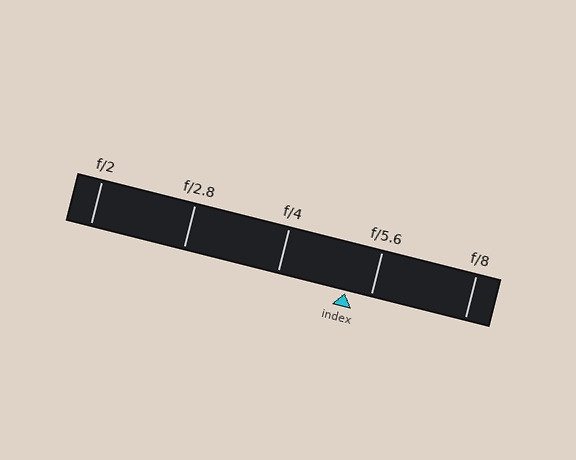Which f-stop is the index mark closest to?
The index mark is closest to f/5.6.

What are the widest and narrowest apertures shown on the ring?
The widest aperture shown is f/2 and the narrowest is f/8.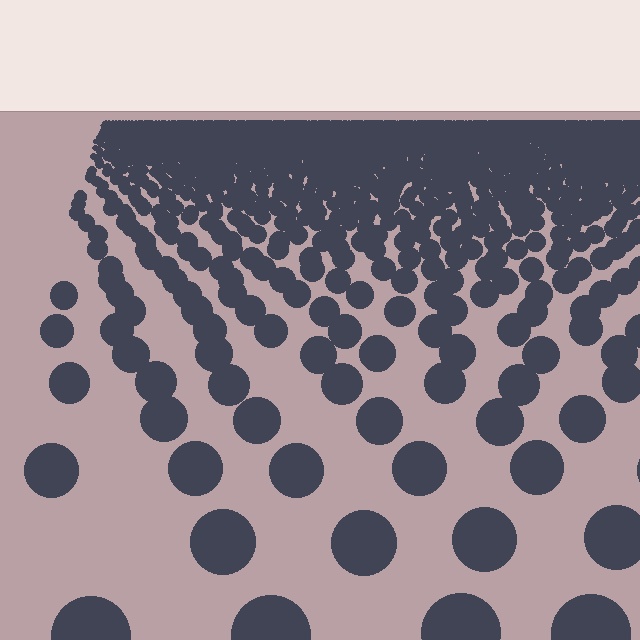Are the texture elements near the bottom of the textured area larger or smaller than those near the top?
Larger. Near the bottom, elements are closer to the viewer and appear at a bigger on-screen size.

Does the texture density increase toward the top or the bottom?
Density increases toward the top.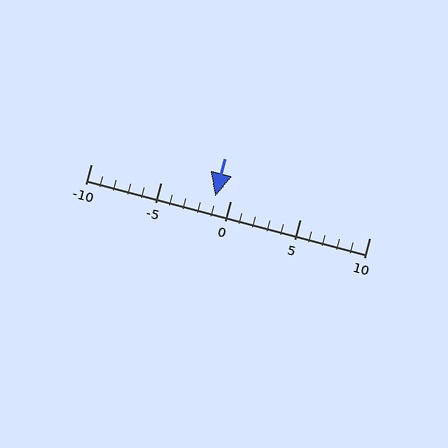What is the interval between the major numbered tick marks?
The major tick marks are spaced 5 units apart.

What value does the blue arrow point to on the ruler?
The blue arrow points to approximately -1.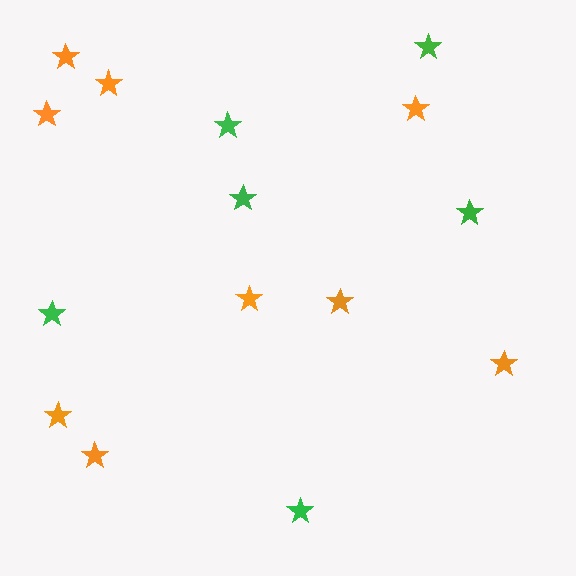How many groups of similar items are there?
There are 2 groups: one group of green stars (6) and one group of orange stars (9).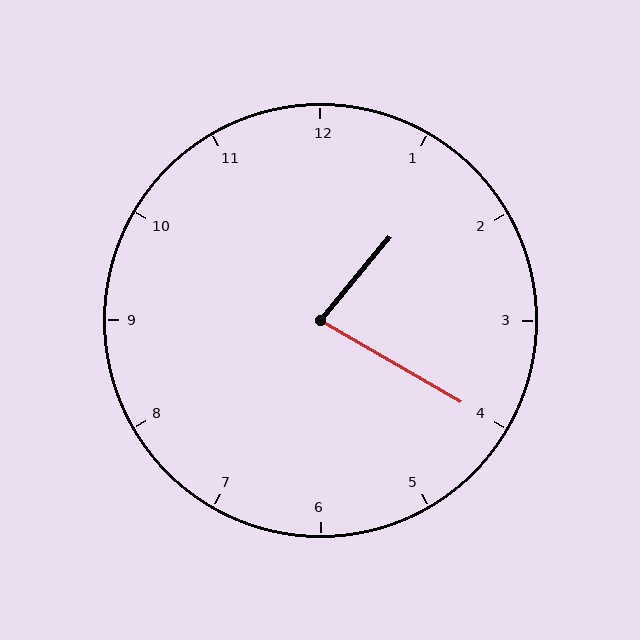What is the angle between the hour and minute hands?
Approximately 80 degrees.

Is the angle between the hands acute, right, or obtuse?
It is acute.